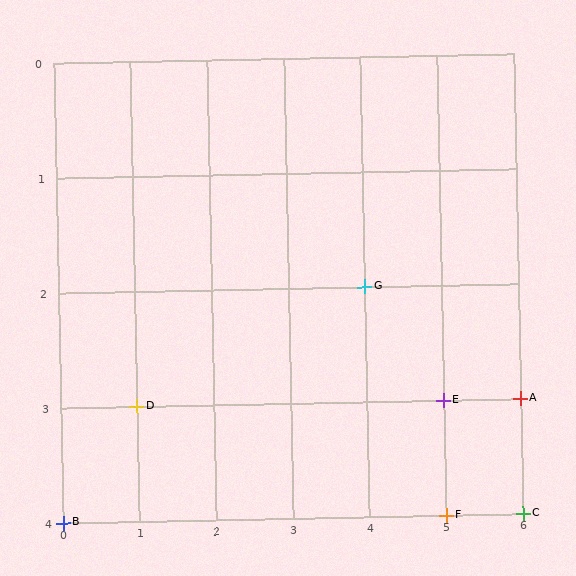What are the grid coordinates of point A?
Point A is at grid coordinates (6, 3).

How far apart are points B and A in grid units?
Points B and A are 6 columns and 1 row apart (about 6.1 grid units diagonally).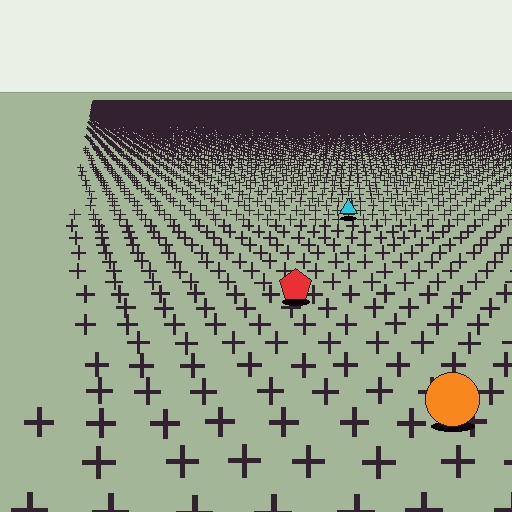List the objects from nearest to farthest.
From nearest to farthest: the orange circle, the red pentagon, the cyan triangle.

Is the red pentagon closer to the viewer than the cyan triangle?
Yes. The red pentagon is closer — you can tell from the texture gradient: the ground texture is coarser near it.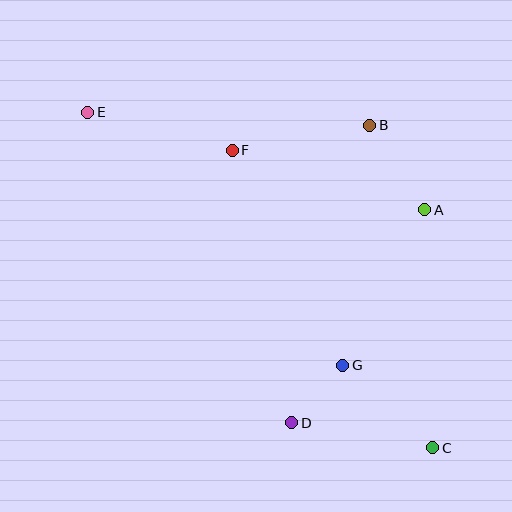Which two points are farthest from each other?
Points C and E are farthest from each other.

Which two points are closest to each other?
Points D and G are closest to each other.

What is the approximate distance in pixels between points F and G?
The distance between F and G is approximately 242 pixels.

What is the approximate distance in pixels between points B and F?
The distance between B and F is approximately 140 pixels.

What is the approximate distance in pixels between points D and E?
The distance between D and E is approximately 372 pixels.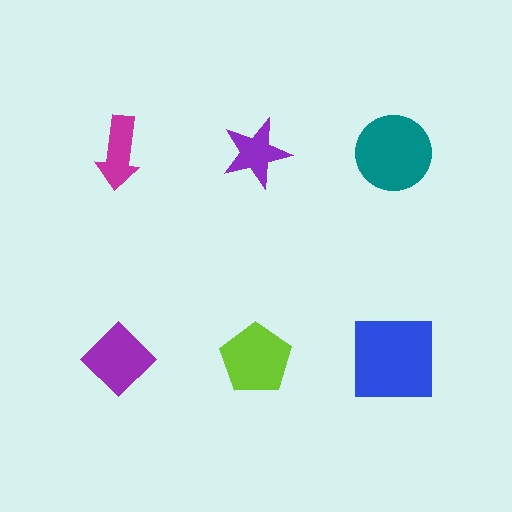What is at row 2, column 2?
A lime pentagon.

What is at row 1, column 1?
A magenta arrow.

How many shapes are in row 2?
3 shapes.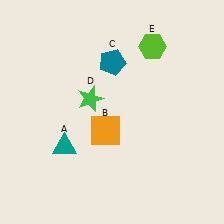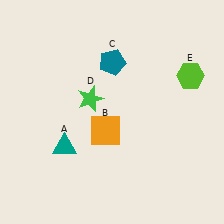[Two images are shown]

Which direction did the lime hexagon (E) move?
The lime hexagon (E) moved right.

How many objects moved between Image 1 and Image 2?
1 object moved between the two images.